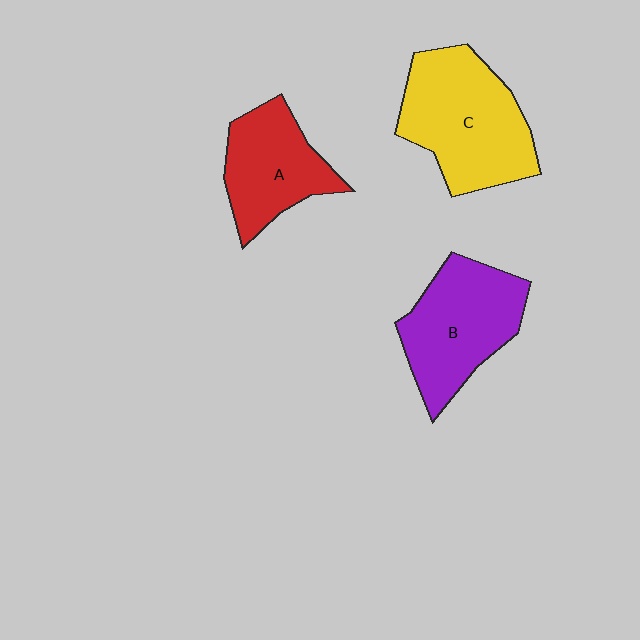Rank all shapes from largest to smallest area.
From largest to smallest: C (yellow), B (purple), A (red).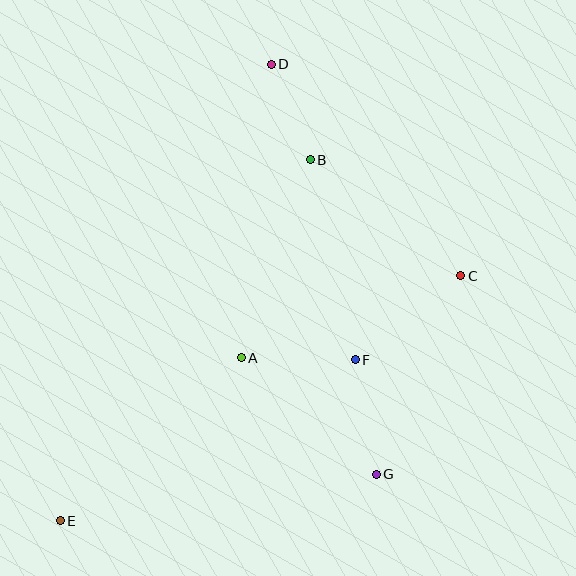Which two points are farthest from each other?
Points D and E are farthest from each other.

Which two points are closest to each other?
Points B and D are closest to each other.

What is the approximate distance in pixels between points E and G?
The distance between E and G is approximately 319 pixels.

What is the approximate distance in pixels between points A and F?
The distance between A and F is approximately 114 pixels.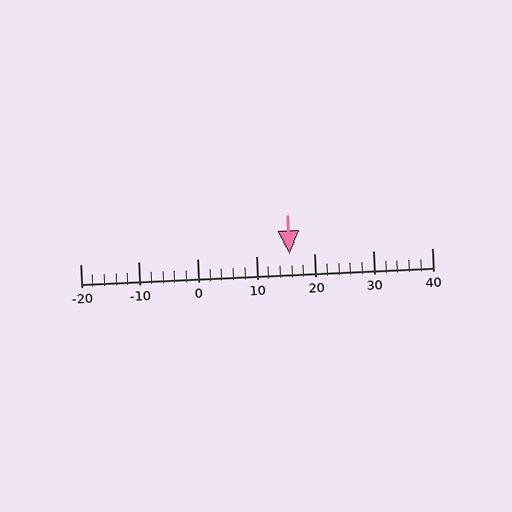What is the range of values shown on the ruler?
The ruler shows values from -20 to 40.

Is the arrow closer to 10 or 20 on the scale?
The arrow is closer to 20.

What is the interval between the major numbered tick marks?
The major tick marks are spaced 10 units apart.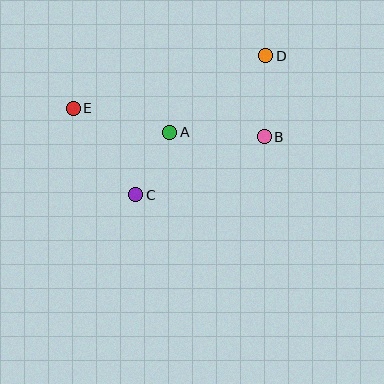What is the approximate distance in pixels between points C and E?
The distance between C and E is approximately 106 pixels.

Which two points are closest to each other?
Points A and C are closest to each other.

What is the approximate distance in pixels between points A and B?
The distance between A and B is approximately 94 pixels.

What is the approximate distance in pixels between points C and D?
The distance between C and D is approximately 190 pixels.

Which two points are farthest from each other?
Points D and E are farthest from each other.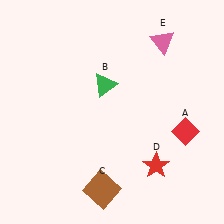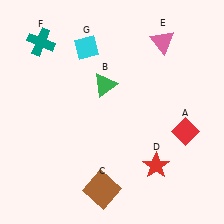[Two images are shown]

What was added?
A teal cross (F), a cyan diamond (G) were added in Image 2.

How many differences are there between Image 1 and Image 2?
There are 2 differences between the two images.